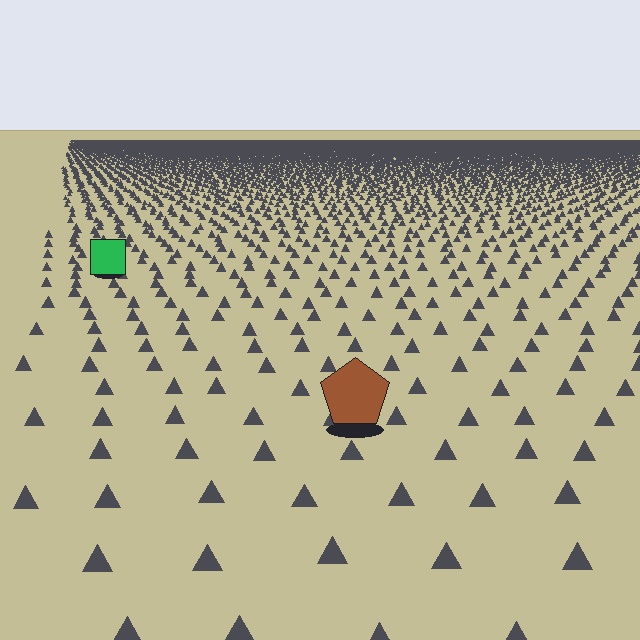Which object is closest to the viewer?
The brown pentagon is closest. The texture marks near it are larger and more spread out.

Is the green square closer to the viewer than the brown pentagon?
No. The brown pentagon is closer — you can tell from the texture gradient: the ground texture is coarser near it.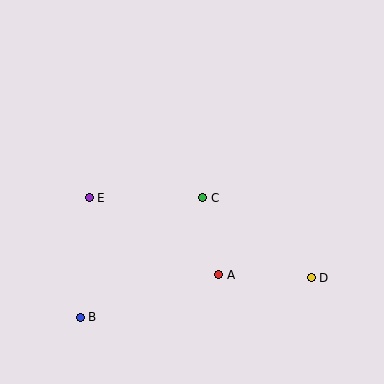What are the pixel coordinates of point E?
Point E is at (89, 198).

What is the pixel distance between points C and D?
The distance between C and D is 135 pixels.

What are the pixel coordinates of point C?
Point C is at (203, 198).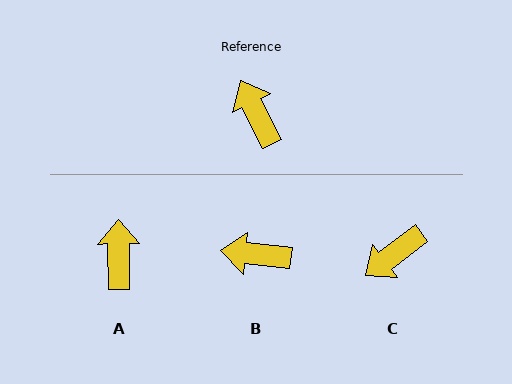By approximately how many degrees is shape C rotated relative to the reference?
Approximately 101 degrees counter-clockwise.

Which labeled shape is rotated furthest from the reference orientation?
C, about 101 degrees away.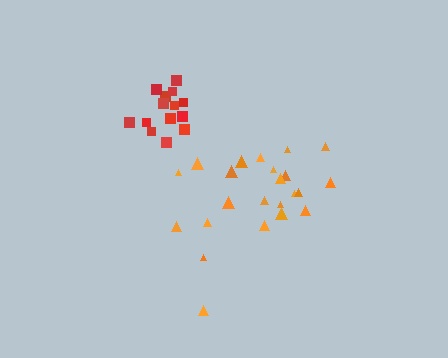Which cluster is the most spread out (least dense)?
Orange.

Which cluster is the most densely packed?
Red.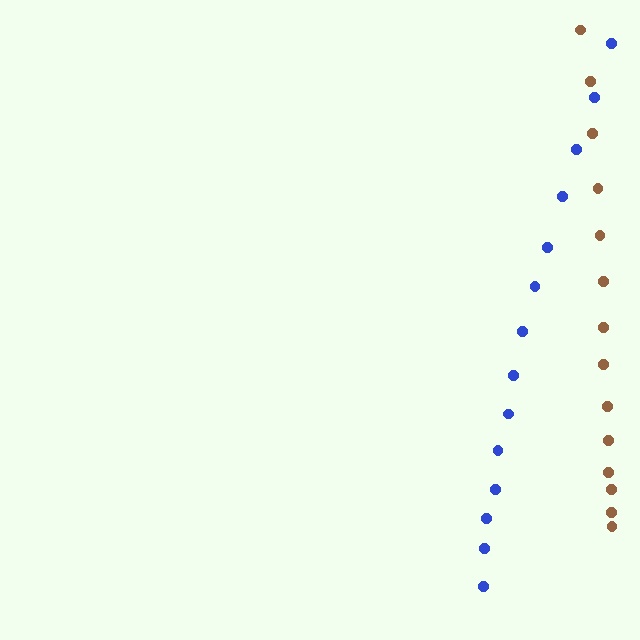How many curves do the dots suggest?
There are 2 distinct paths.